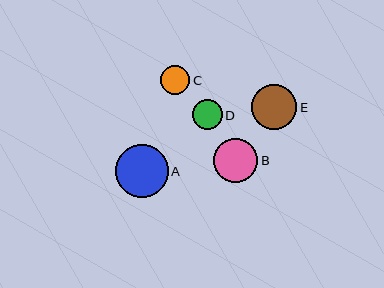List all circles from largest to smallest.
From largest to smallest: A, E, B, D, C.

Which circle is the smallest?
Circle C is the smallest with a size of approximately 29 pixels.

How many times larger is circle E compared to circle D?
Circle E is approximately 1.5 times the size of circle D.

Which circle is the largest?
Circle A is the largest with a size of approximately 53 pixels.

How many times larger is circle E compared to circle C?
Circle E is approximately 1.6 times the size of circle C.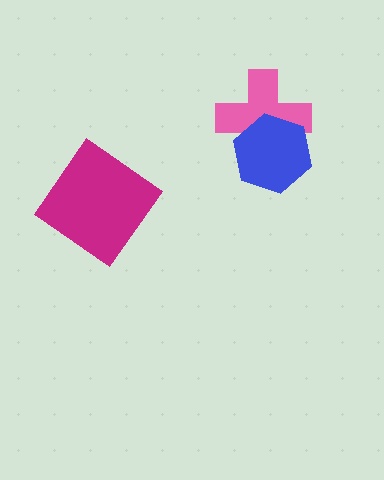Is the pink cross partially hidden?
Yes, it is partially covered by another shape.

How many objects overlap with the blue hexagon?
1 object overlaps with the blue hexagon.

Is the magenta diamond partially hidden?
No, no other shape covers it.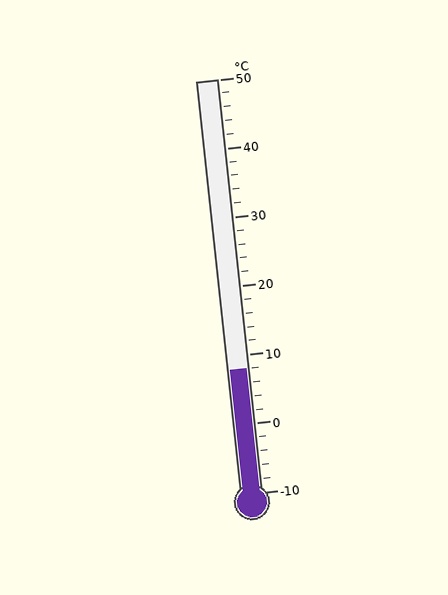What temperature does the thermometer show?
The thermometer shows approximately 8°C.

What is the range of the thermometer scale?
The thermometer scale ranges from -10°C to 50°C.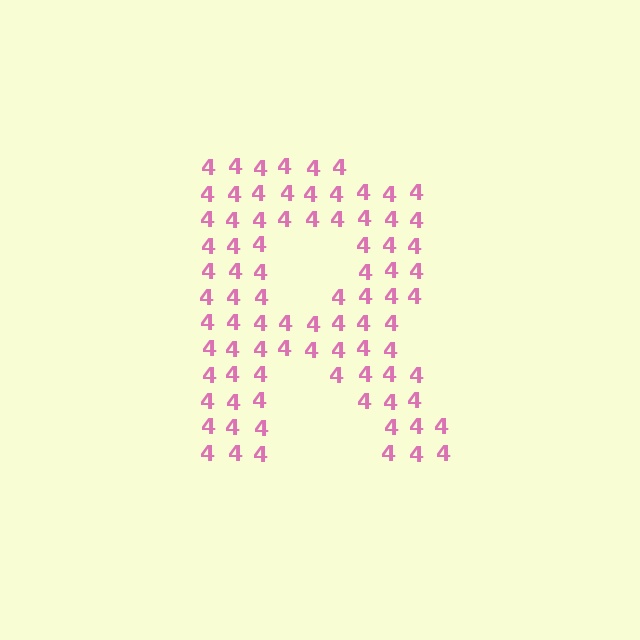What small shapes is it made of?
It is made of small digit 4's.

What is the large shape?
The large shape is the letter R.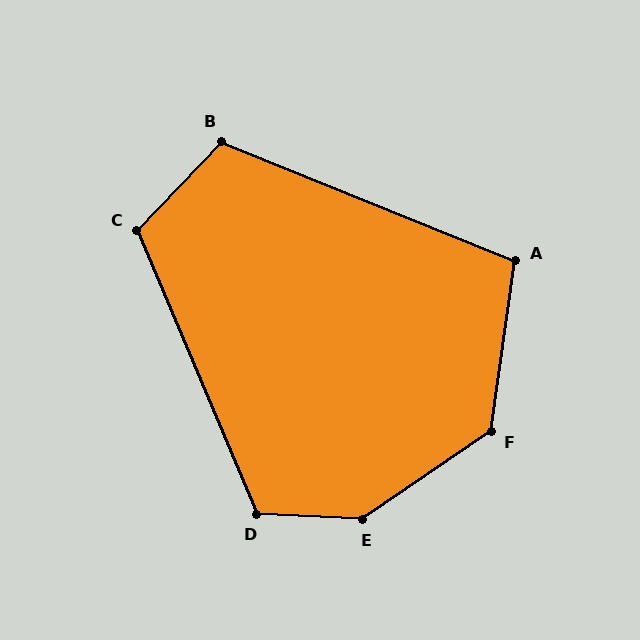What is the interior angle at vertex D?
Approximately 116 degrees (obtuse).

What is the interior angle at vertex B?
Approximately 111 degrees (obtuse).